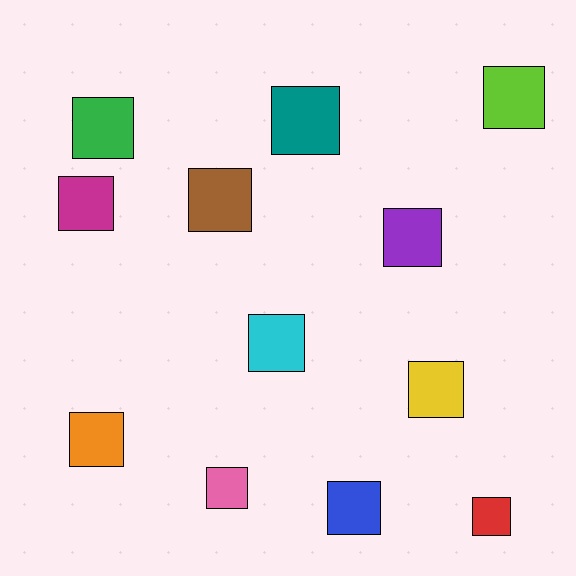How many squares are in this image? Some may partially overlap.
There are 12 squares.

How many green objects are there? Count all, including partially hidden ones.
There is 1 green object.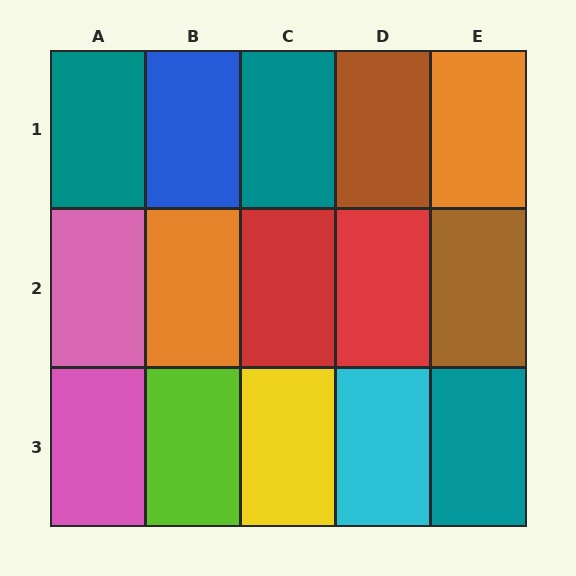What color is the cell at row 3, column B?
Lime.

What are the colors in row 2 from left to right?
Pink, orange, red, red, brown.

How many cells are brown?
2 cells are brown.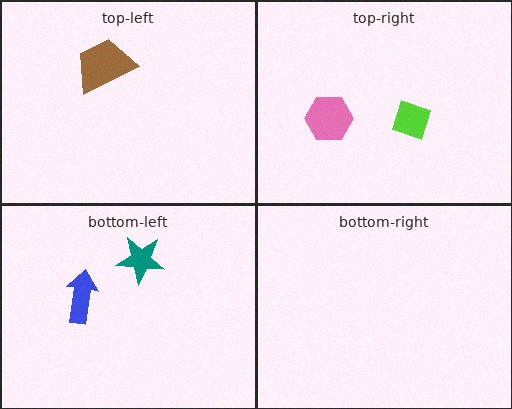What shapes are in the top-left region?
The brown trapezoid.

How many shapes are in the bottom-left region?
2.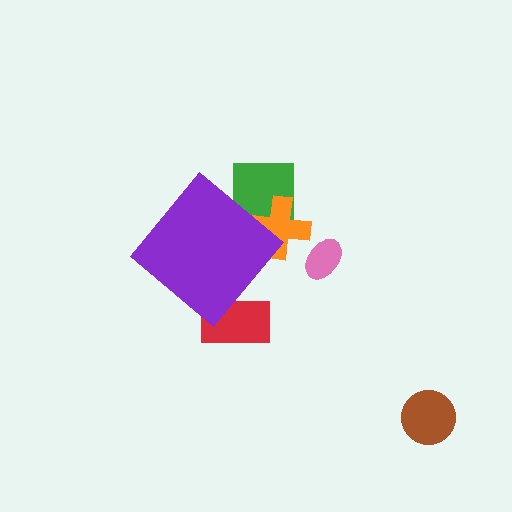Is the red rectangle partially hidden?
Yes, the red rectangle is partially hidden behind the purple diamond.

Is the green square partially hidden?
Yes, the green square is partially hidden behind the purple diamond.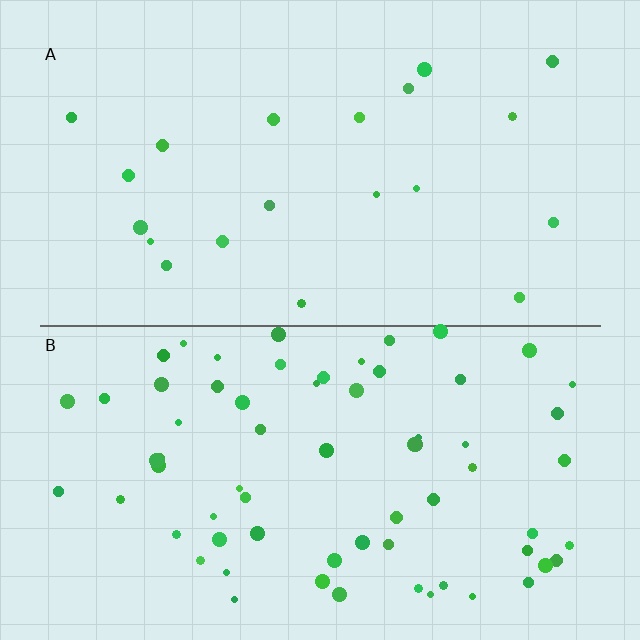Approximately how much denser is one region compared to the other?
Approximately 3.3× — region B over region A.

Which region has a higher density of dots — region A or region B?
B (the bottom).